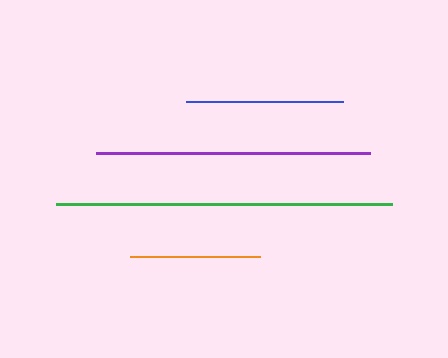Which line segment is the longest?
The green line is the longest at approximately 337 pixels.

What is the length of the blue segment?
The blue segment is approximately 157 pixels long.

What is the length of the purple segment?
The purple segment is approximately 274 pixels long.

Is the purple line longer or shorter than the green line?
The green line is longer than the purple line.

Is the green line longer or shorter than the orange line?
The green line is longer than the orange line.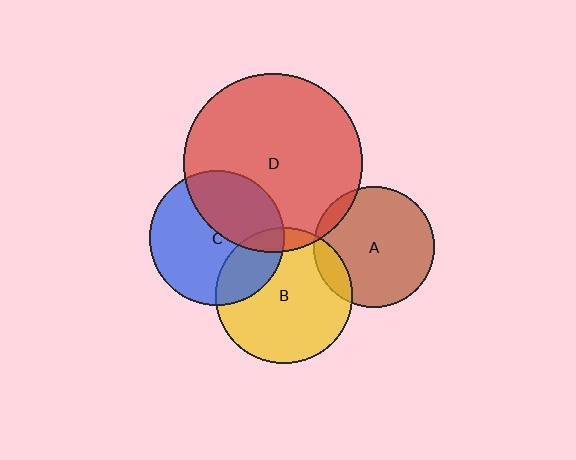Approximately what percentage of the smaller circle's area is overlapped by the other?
Approximately 10%.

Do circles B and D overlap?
Yes.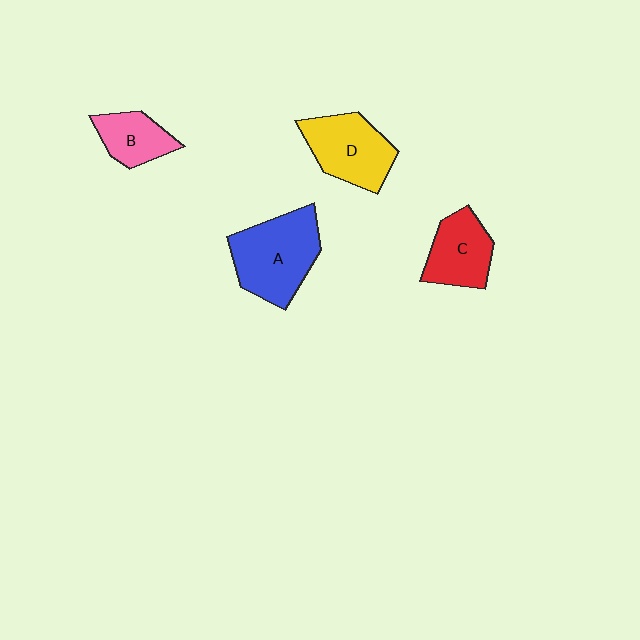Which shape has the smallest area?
Shape B (pink).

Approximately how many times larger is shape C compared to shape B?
Approximately 1.3 times.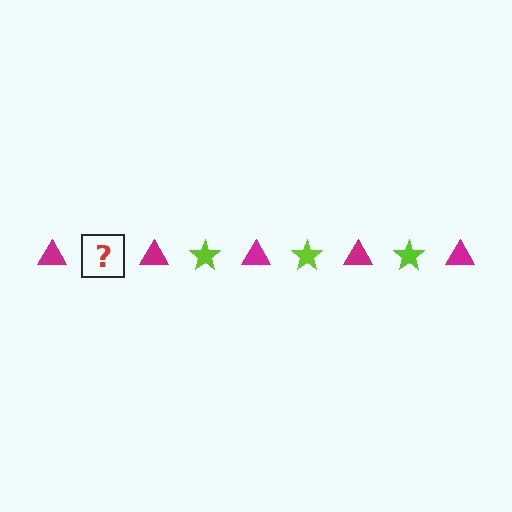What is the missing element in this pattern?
The missing element is a lime star.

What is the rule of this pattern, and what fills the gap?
The rule is that the pattern alternates between magenta triangle and lime star. The gap should be filled with a lime star.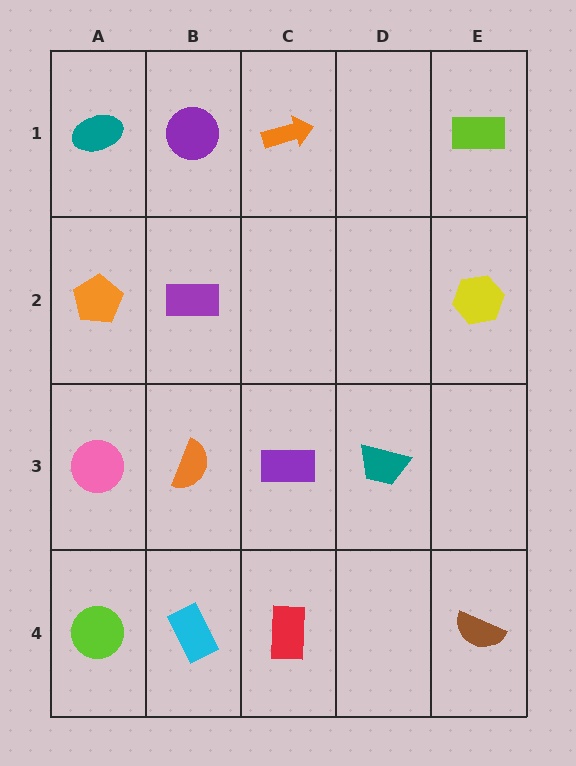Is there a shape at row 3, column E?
No, that cell is empty.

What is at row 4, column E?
A brown semicircle.